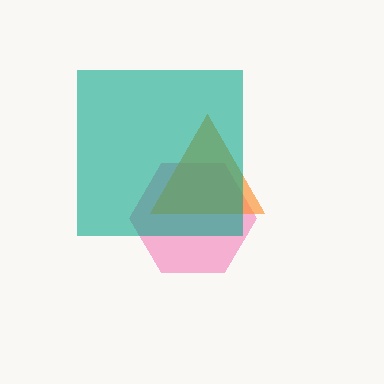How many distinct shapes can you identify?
There are 3 distinct shapes: a pink hexagon, an orange triangle, a teal square.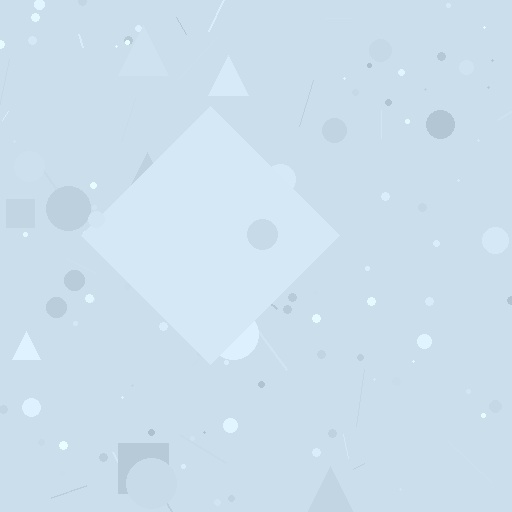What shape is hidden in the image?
A diamond is hidden in the image.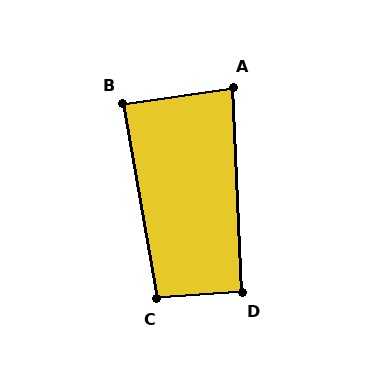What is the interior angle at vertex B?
Approximately 88 degrees (approximately right).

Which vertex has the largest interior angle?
C, at approximately 96 degrees.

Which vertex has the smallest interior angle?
A, at approximately 84 degrees.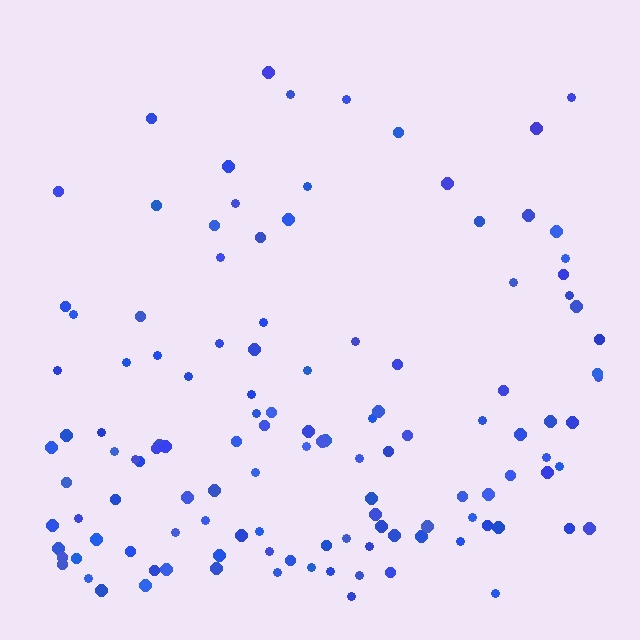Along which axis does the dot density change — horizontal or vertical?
Vertical.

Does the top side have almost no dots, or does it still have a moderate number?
Still a moderate number, just noticeably fewer than the bottom.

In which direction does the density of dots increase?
From top to bottom, with the bottom side densest.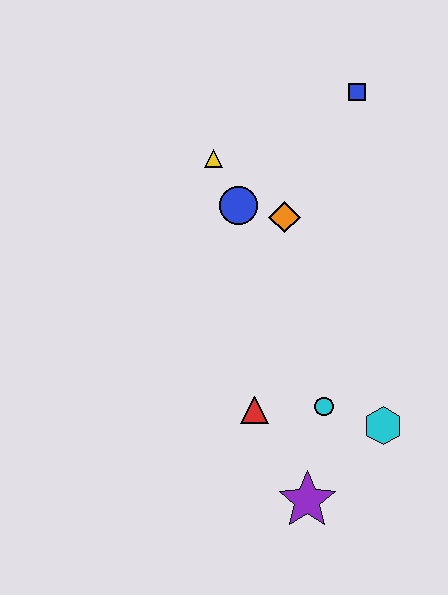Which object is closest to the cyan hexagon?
The cyan circle is closest to the cyan hexagon.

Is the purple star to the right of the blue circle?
Yes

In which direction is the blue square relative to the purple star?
The blue square is above the purple star.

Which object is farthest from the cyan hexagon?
The blue square is farthest from the cyan hexagon.